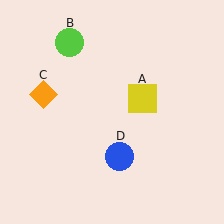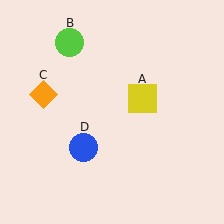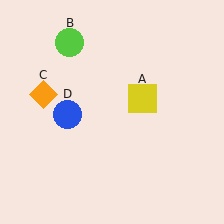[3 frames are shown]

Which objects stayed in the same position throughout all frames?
Yellow square (object A) and lime circle (object B) and orange diamond (object C) remained stationary.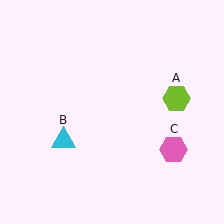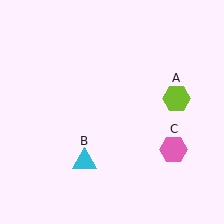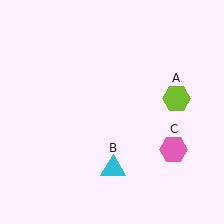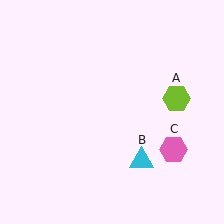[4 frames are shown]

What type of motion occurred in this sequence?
The cyan triangle (object B) rotated counterclockwise around the center of the scene.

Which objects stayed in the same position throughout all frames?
Lime hexagon (object A) and pink hexagon (object C) remained stationary.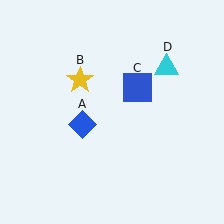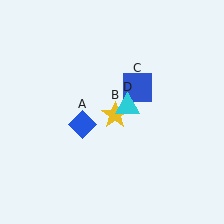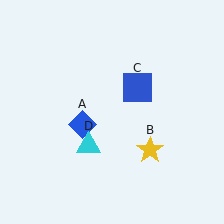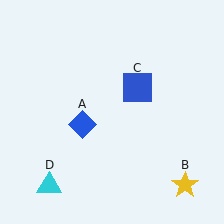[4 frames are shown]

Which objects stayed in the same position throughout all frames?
Blue diamond (object A) and blue square (object C) remained stationary.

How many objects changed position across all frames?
2 objects changed position: yellow star (object B), cyan triangle (object D).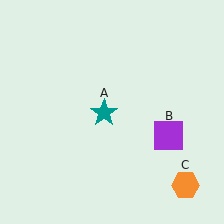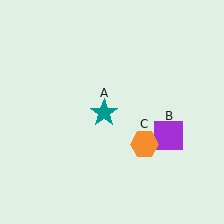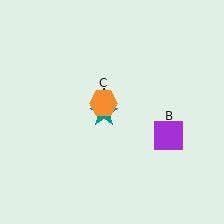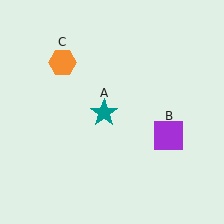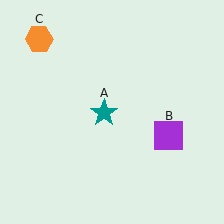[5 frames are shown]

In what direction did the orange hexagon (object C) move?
The orange hexagon (object C) moved up and to the left.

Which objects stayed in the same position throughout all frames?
Teal star (object A) and purple square (object B) remained stationary.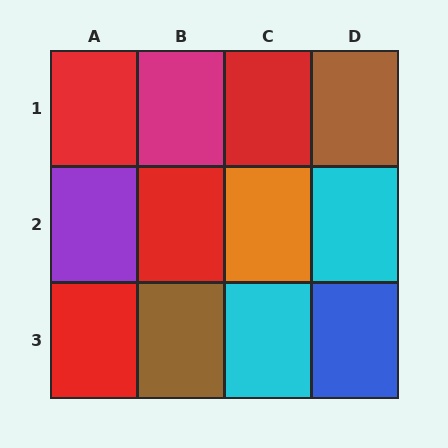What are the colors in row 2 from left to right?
Purple, red, orange, cyan.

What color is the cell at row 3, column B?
Brown.